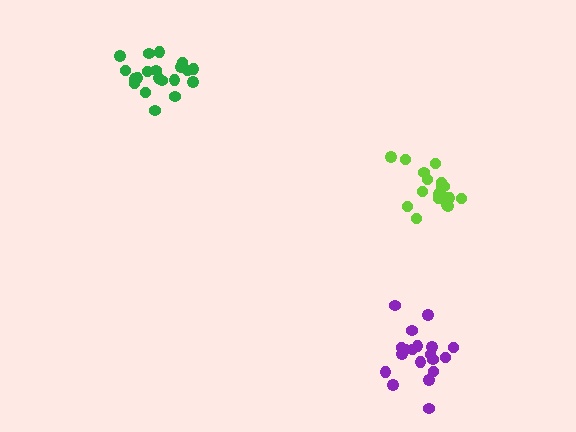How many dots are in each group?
Group 1: 20 dots, Group 2: 18 dots, Group 3: 19 dots (57 total).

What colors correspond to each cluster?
The clusters are colored: green, lime, purple.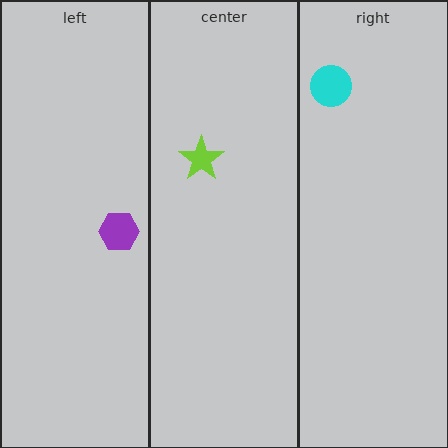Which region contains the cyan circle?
The right region.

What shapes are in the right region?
The cyan circle.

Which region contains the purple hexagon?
The left region.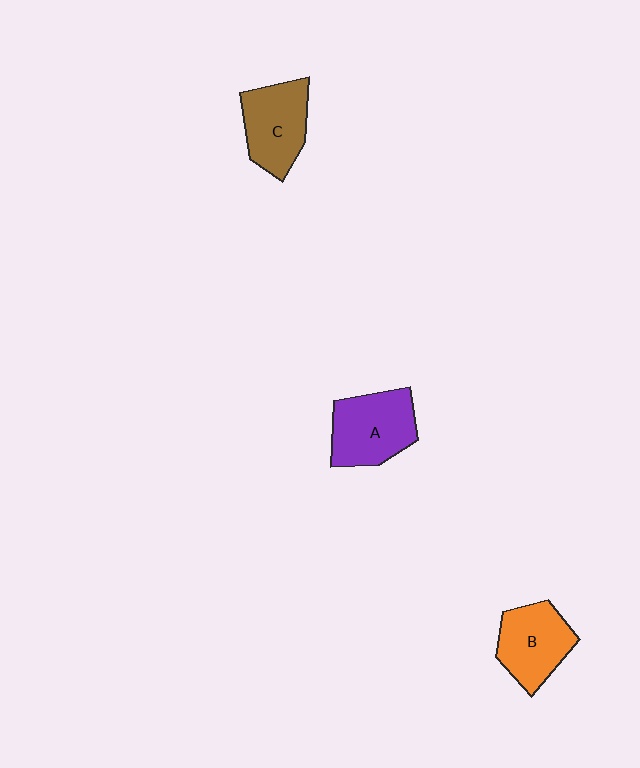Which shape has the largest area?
Shape A (purple).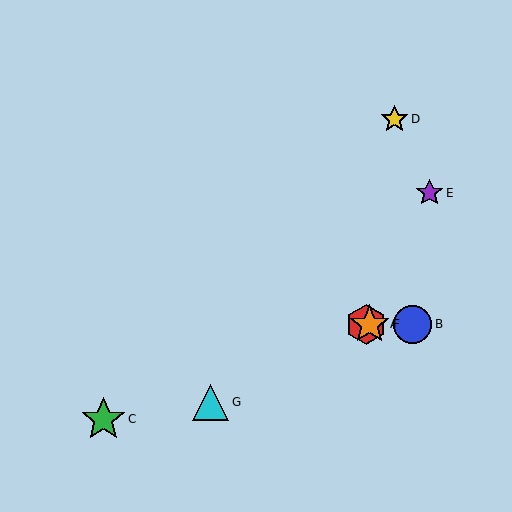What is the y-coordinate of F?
Object F is at y≈324.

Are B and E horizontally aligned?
No, B is at y≈324 and E is at y≈193.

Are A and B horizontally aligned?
Yes, both are at y≈324.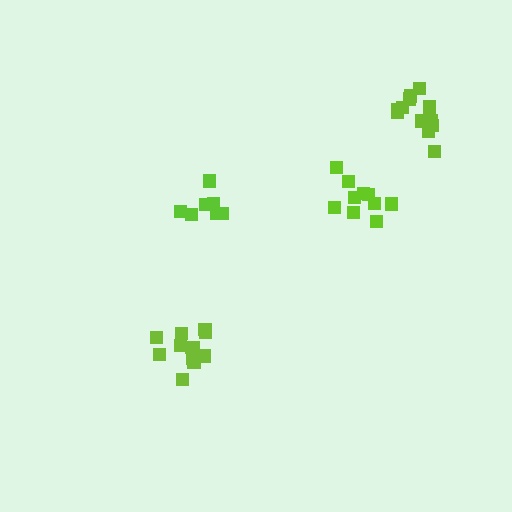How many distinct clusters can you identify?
There are 4 distinct clusters.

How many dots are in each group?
Group 1: 7 dots, Group 2: 10 dots, Group 3: 12 dots, Group 4: 13 dots (42 total).